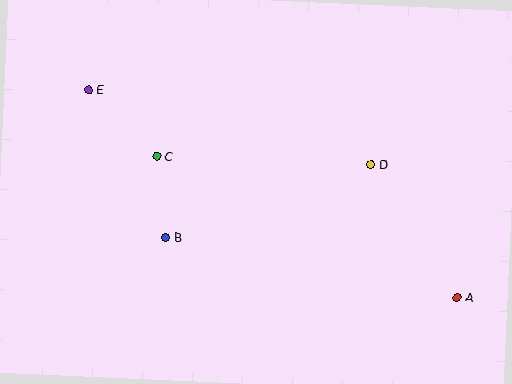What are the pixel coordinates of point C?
Point C is at (157, 156).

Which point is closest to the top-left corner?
Point E is closest to the top-left corner.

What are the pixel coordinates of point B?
Point B is at (166, 237).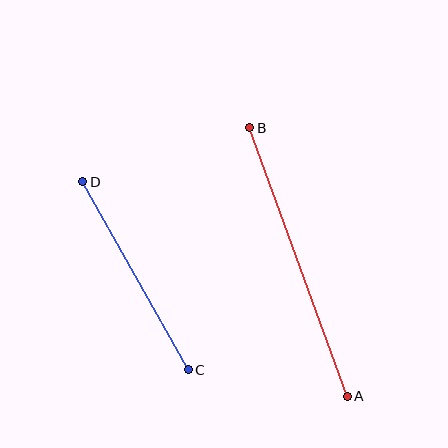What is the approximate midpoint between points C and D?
The midpoint is at approximately (136, 276) pixels.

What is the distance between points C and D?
The distance is approximately 216 pixels.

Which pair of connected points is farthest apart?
Points A and B are farthest apart.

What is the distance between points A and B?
The distance is approximately 285 pixels.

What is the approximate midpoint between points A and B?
The midpoint is at approximately (299, 262) pixels.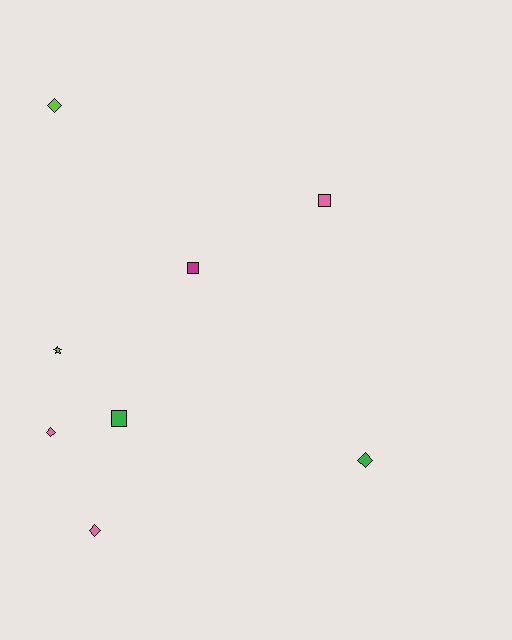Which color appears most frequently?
Pink, with 3 objects.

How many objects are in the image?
There are 8 objects.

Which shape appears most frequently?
Diamond, with 4 objects.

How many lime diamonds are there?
There is 1 lime diamond.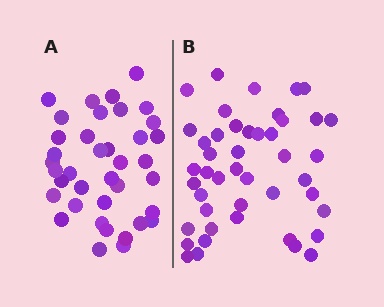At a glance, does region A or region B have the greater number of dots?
Region B (the right region) has more dots.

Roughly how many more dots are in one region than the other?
Region B has roughly 8 or so more dots than region A.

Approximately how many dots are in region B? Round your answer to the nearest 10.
About 40 dots. (The exact count is 45, which rounds to 40.)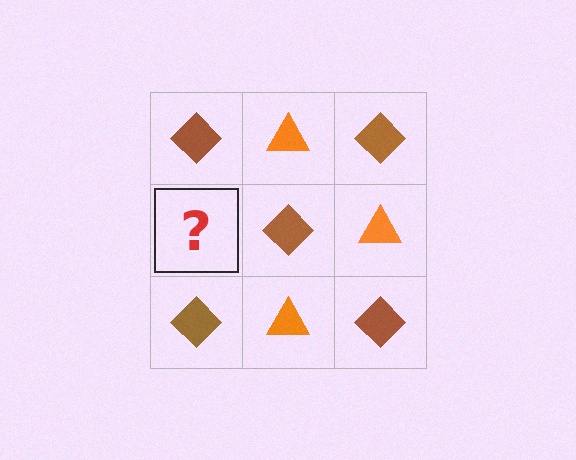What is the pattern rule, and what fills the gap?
The rule is that it alternates brown diamond and orange triangle in a checkerboard pattern. The gap should be filled with an orange triangle.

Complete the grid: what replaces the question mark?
The question mark should be replaced with an orange triangle.